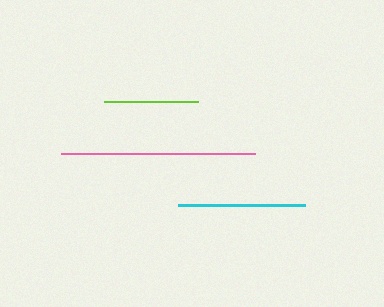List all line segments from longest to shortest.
From longest to shortest: pink, cyan, lime.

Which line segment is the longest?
The pink line is the longest at approximately 194 pixels.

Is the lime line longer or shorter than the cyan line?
The cyan line is longer than the lime line.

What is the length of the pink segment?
The pink segment is approximately 194 pixels long.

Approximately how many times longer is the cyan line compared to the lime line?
The cyan line is approximately 1.3 times the length of the lime line.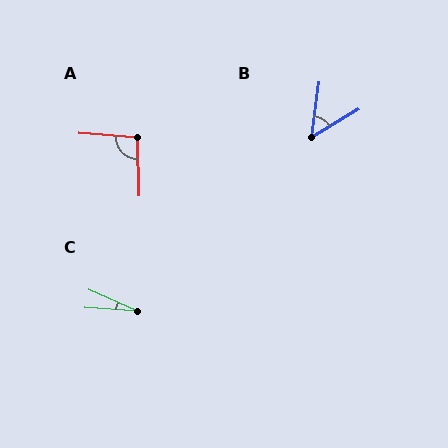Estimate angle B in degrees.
Approximately 52 degrees.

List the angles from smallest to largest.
C (20°), B (52°), A (95°).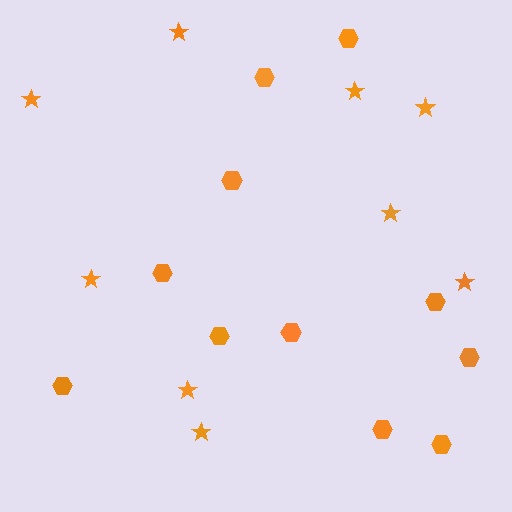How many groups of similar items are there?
There are 2 groups: one group of stars (9) and one group of hexagons (11).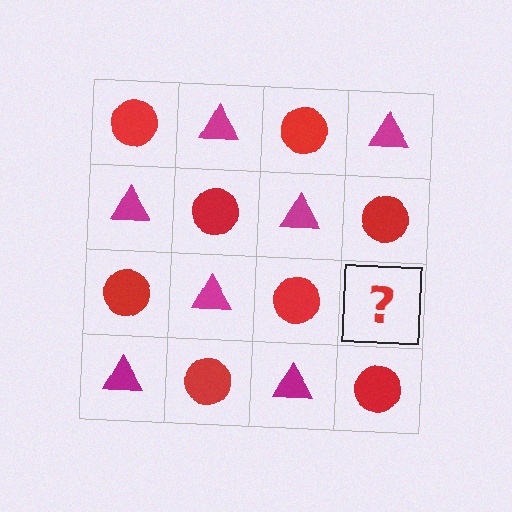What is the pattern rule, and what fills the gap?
The rule is that it alternates red circle and magenta triangle in a checkerboard pattern. The gap should be filled with a magenta triangle.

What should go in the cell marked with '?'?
The missing cell should contain a magenta triangle.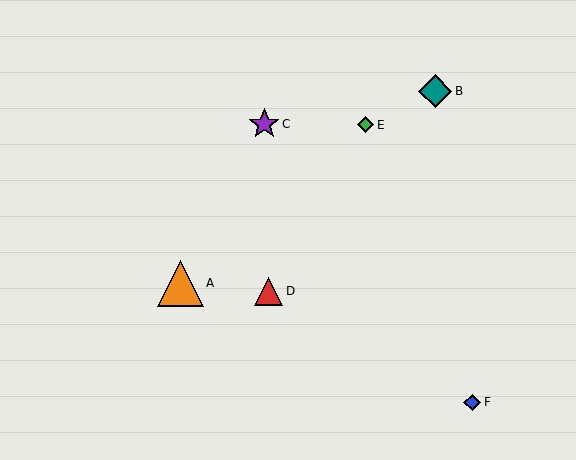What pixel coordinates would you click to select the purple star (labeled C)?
Click at (264, 124) to select the purple star C.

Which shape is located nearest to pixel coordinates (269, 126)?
The purple star (labeled C) at (264, 124) is nearest to that location.